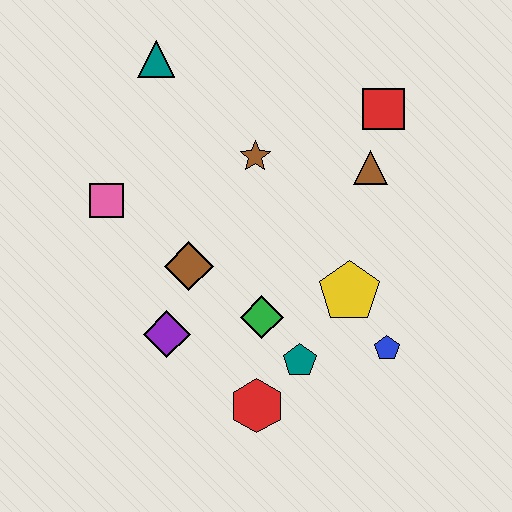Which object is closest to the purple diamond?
The brown diamond is closest to the purple diamond.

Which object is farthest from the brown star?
The red hexagon is farthest from the brown star.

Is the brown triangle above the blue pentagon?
Yes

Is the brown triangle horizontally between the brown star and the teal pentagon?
No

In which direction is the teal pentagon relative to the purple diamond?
The teal pentagon is to the right of the purple diamond.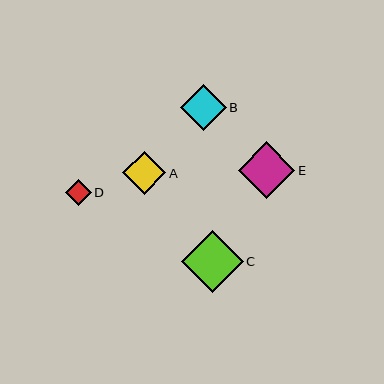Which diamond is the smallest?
Diamond D is the smallest with a size of approximately 26 pixels.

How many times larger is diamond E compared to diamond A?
Diamond E is approximately 1.3 times the size of diamond A.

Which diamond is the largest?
Diamond C is the largest with a size of approximately 62 pixels.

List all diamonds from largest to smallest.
From largest to smallest: C, E, B, A, D.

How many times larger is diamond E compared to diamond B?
Diamond E is approximately 1.2 times the size of diamond B.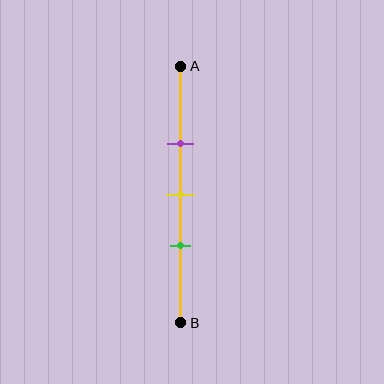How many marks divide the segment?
There are 3 marks dividing the segment.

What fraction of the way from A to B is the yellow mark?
The yellow mark is approximately 50% (0.5) of the way from A to B.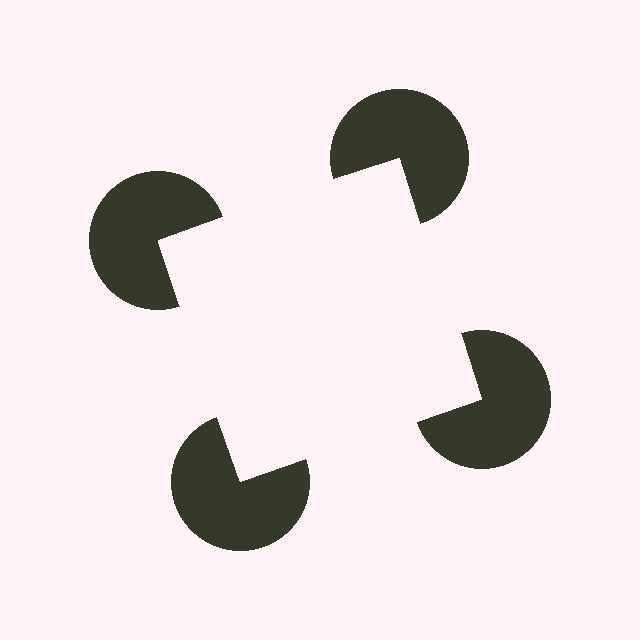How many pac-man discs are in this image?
There are 4 — one at each vertex of the illusory square.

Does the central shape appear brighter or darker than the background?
It typically appears slightly brighter than the background, even though no actual brightness change is drawn.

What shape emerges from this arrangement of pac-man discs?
An illusory square — its edges are inferred from the aligned wedge cuts in the pac-man discs, not physically drawn.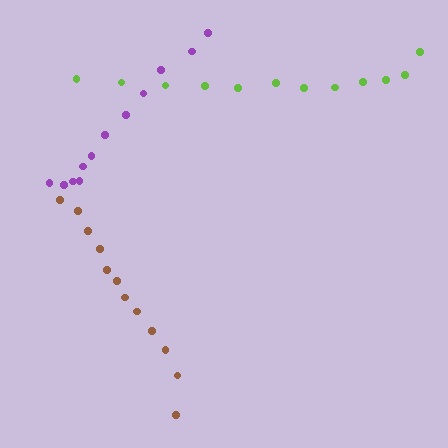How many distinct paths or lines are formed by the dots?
There are 3 distinct paths.